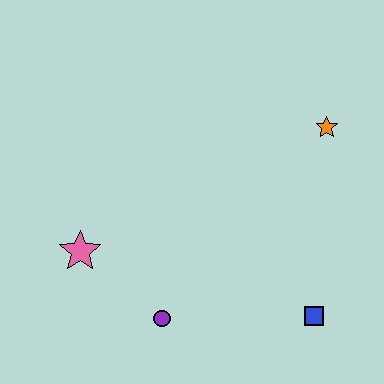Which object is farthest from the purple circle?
The orange star is farthest from the purple circle.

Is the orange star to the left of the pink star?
No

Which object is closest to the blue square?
The purple circle is closest to the blue square.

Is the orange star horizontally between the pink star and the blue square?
No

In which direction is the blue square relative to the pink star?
The blue square is to the right of the pink star.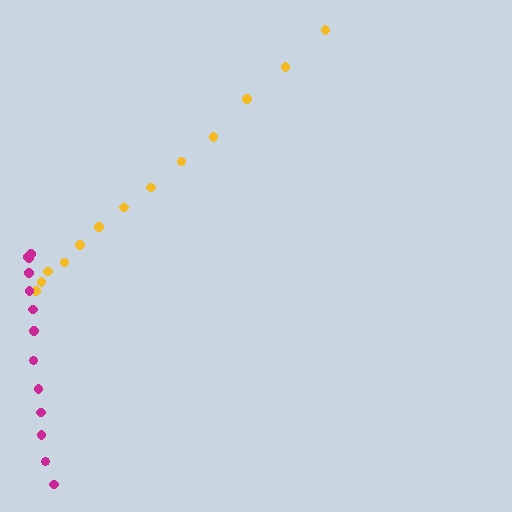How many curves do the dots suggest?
There are 2 distinct paths.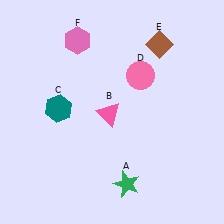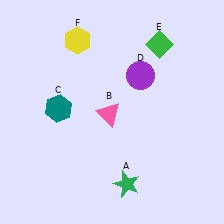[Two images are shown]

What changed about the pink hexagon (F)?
In Image 1, F is pink. In Image 2, it changed to yellow.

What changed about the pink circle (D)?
In Image 1, D is pink. In Image 2, it changed to purple.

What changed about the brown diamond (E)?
In Image 1, E is brown. In Image 2, it changed to green.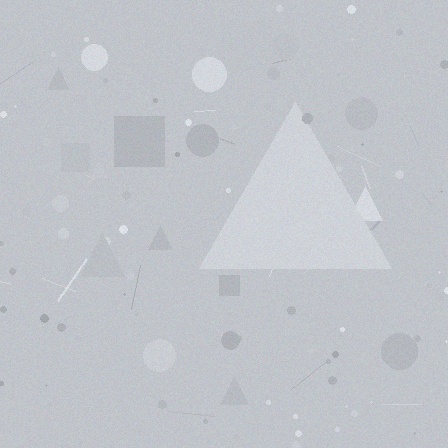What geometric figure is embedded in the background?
A triangle is embedded in the background.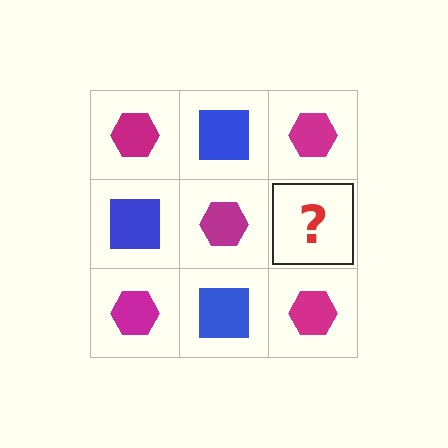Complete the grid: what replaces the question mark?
The question mark should be replaced with a blue square.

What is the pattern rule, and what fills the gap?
The rule is that it alternates magenta hexagon and blue square in a checkerboard pattern. The gap should be filled with a blue square.